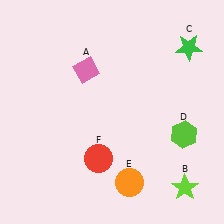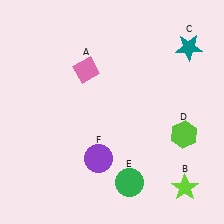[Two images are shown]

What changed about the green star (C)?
In Image 1, C is green. In Image 2, it changed to teal.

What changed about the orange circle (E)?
In Image 1, E is orange. In Image 2, it changed to green.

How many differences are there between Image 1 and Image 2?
There are 3 differences between the two images.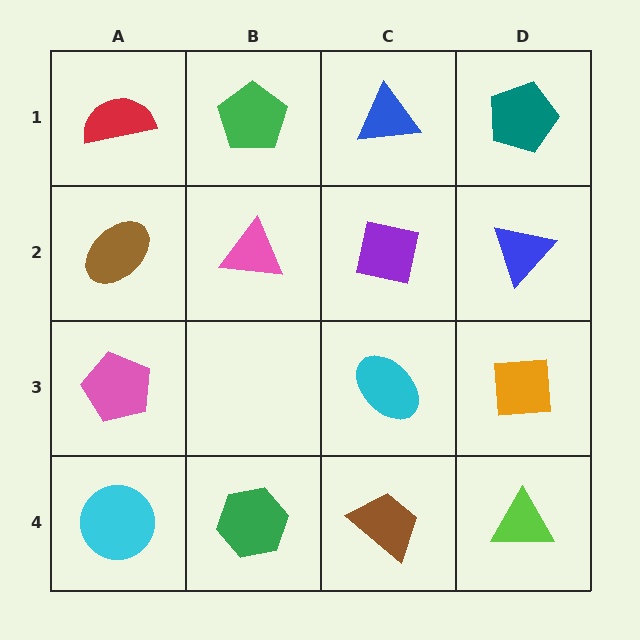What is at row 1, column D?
A teal pentagon.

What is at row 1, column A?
A red semicircle.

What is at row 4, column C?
A brown trapezoid.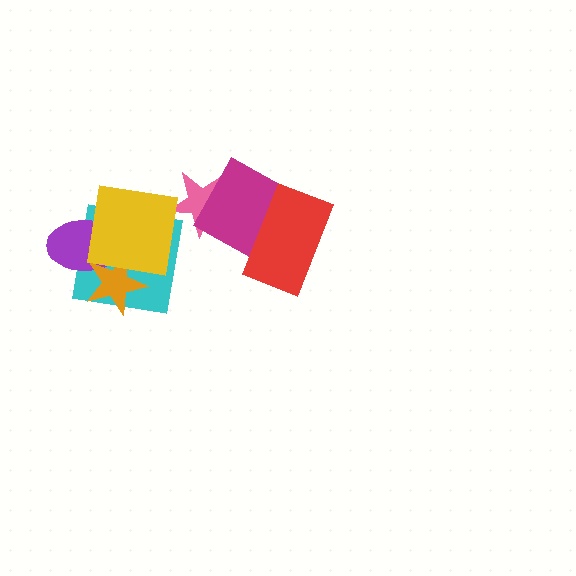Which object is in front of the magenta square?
The red rectangle is in front of the magenta square.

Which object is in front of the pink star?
The magenta square is in front of the pink star.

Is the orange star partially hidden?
Yes, it is partially covered by another shape.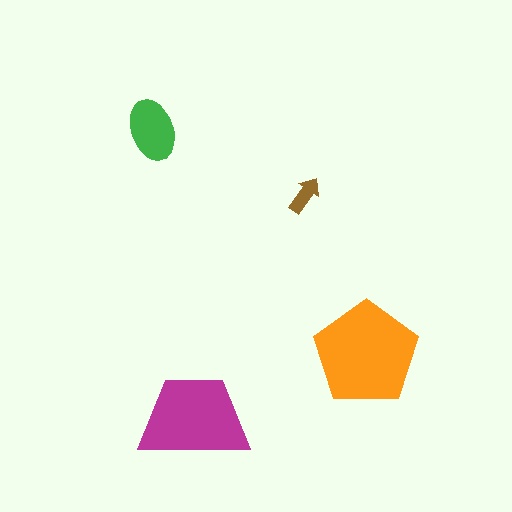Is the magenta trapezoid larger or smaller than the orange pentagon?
Smaller.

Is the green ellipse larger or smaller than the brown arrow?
Larger.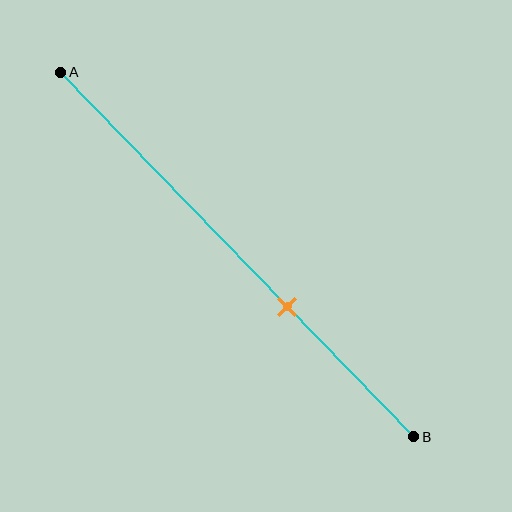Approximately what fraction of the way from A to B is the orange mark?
The orange mark is approximately 65% of the way from A to B.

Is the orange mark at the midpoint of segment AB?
No, the mark is at about 65% from A, not at the 50% midpoint.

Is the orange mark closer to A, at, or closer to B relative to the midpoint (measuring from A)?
The orange mark is closer to point B than the midpoint of segment AB.